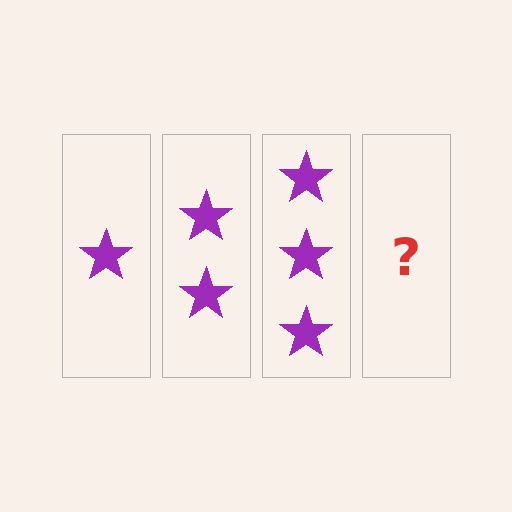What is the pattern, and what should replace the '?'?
The pattern is that each step adds one more star. The '?' should be 4 stars.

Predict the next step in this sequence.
The next step is 4 stars.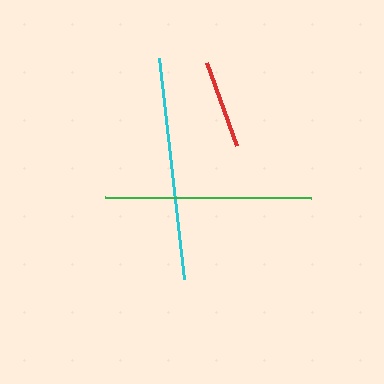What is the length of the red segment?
The red segment is approximately 88 pixels long.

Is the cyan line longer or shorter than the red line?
The cyan line is longer than the red line.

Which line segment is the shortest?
The red line is the shortest at approximately 88 pixels.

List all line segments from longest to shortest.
From longest to shortest: cyan, green, red.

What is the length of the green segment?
The green segment is approximately 206 pixels long.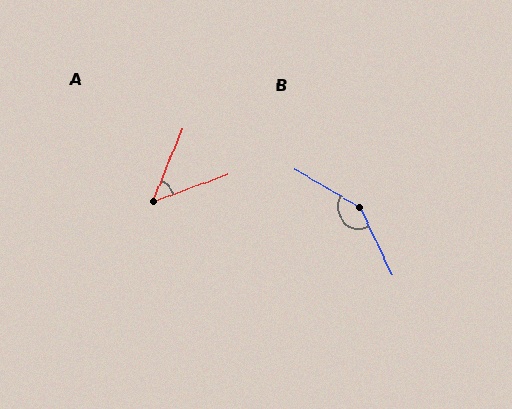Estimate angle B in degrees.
Approximately 146 degrees.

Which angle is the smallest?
A, at approximately 47 degrees.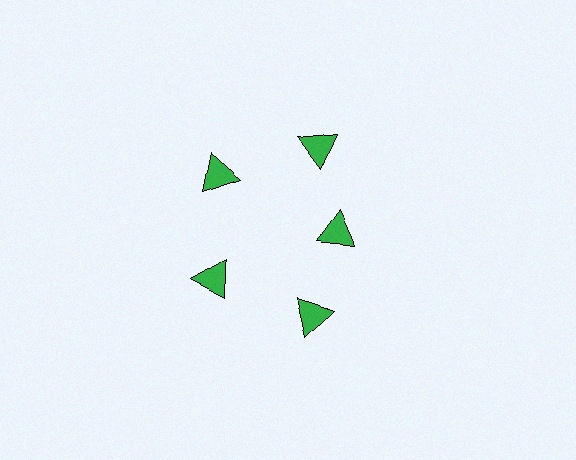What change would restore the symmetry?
The symmetry would be restored by moving it outward, back onto the ring so that all 5 triangles sit at equal angles and equal distance from the center.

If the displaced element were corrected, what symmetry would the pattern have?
It would have 5-fold rotational symmetry — the pattern would map onto itself every 72 degrees.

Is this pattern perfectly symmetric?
No. The 5 green triangles are arranged in a ring, but one element near the 3 o'clock position is pulled inward toward the center, breaking the 5-fold rotational symmetry.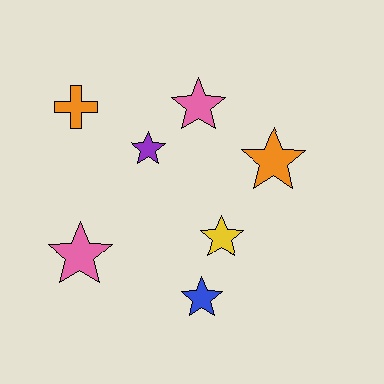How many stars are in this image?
There are 6 stars.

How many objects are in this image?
There are 7 objects.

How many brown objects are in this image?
There are no brown objects.